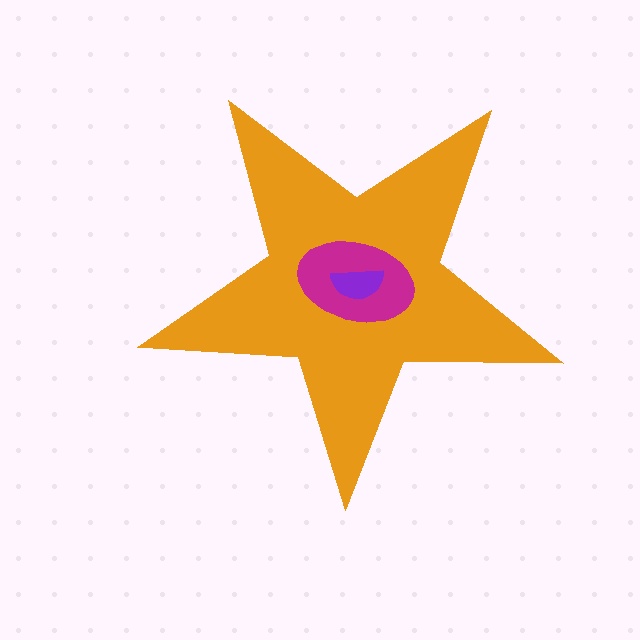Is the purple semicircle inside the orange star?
Yes.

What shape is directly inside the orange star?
The magenta ellipse.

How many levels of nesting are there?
3.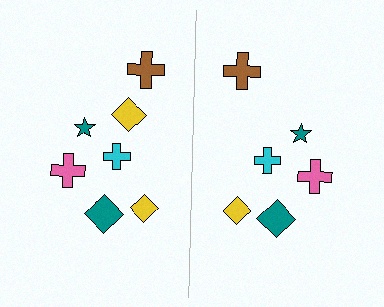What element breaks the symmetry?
A yellow diamond is missing from the right side.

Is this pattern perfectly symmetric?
No, the pattern is not perfectly symmetric. A yellow diamond is missing from the right side.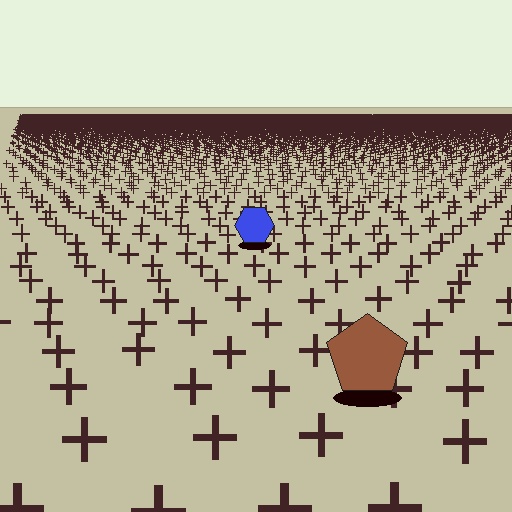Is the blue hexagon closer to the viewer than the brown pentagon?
No. The brown pentagon is closer — you can tell from the texture gradient: the ground texture is coarser near it.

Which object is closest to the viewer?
The brown pentagon is closest. The texture marks near it are larger and more spread out.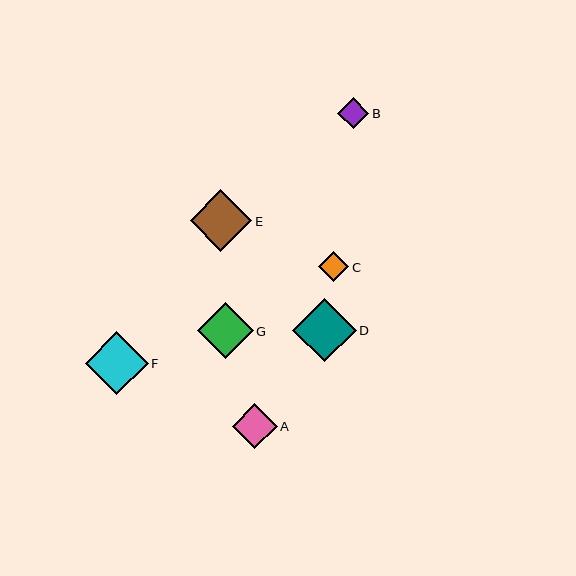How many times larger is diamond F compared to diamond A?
Diamond F is approximately 1.4 times the size of diamond A.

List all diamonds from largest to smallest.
From largest to smallest: D, F, E, G, A, B, C.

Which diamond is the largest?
Diamond D is the largest with a size of approximately 63 pixels.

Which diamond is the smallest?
Diamond C is the smallest with a size of approximately 30 pixels.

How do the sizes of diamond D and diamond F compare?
Diamond D and diamond F are approximately the same size.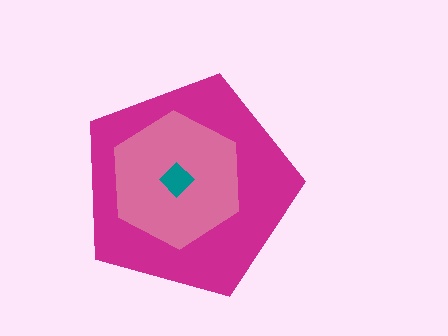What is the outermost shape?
The magenta pentagon.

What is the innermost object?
The teal diamond.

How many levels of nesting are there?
3.